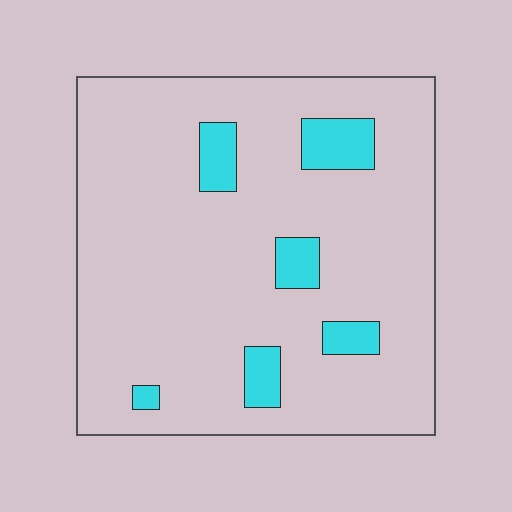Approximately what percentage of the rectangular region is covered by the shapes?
Approximately 10%.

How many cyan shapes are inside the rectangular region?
6.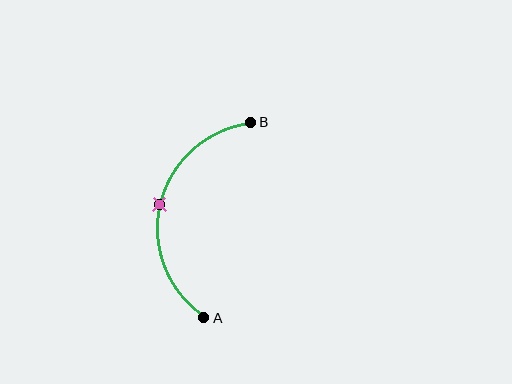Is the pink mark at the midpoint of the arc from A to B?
Yes. The pink mark lies on the arc at equal arc-length from both A and B — it is the arc midpoint.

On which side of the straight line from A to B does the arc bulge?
The arc bulges to the left of the straight line connecting A and B.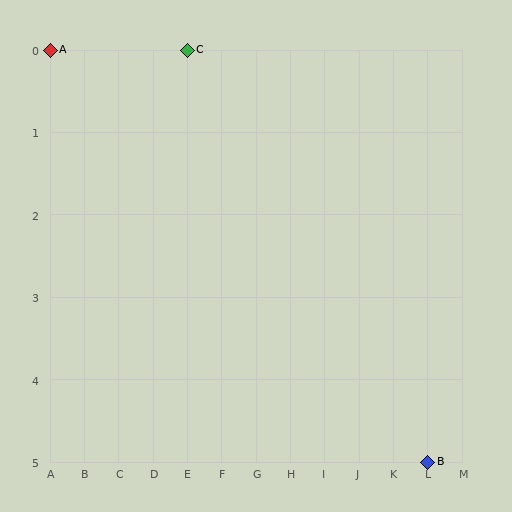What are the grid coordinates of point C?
Point C is at grid coordinates (E, 0).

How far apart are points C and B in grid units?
Points C and B are 7 columns and 5 rows apart (about 8.6 grid units diagonally).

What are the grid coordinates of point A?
Point A is at grid coordinates (A, 0).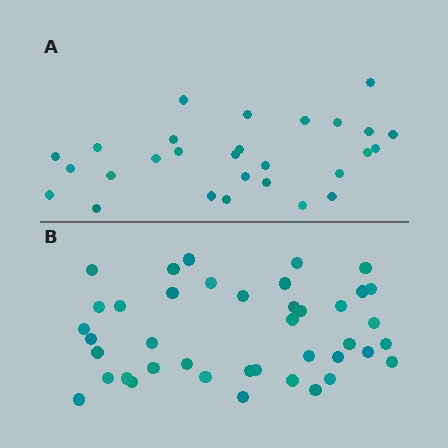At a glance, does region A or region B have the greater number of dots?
Region B (the bottom region) has more dots.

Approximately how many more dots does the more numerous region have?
Region B has approximately 15 more dots than region A.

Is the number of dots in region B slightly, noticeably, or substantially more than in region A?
Region B has substantially more. The ratio is roughly 1.5 to 1.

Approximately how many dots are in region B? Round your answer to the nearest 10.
About 40 dots. (The exact count is 41, which rounds to 40.)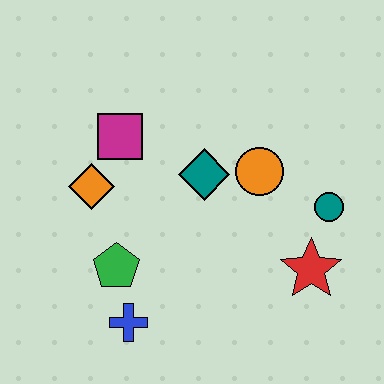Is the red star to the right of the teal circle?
No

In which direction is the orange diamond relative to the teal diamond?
The orange diamond is to the left of the teal diamond.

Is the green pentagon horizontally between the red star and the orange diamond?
Yes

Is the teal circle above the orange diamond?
No